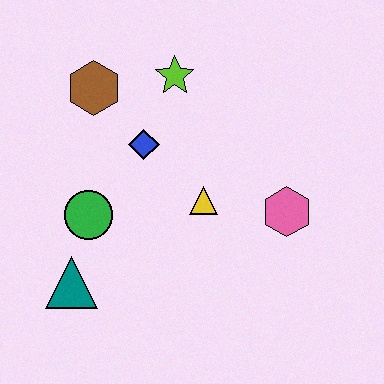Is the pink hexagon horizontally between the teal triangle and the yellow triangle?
No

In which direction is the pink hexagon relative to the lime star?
The pink hexagon is below the lime star.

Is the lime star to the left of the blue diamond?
No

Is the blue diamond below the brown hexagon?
Yes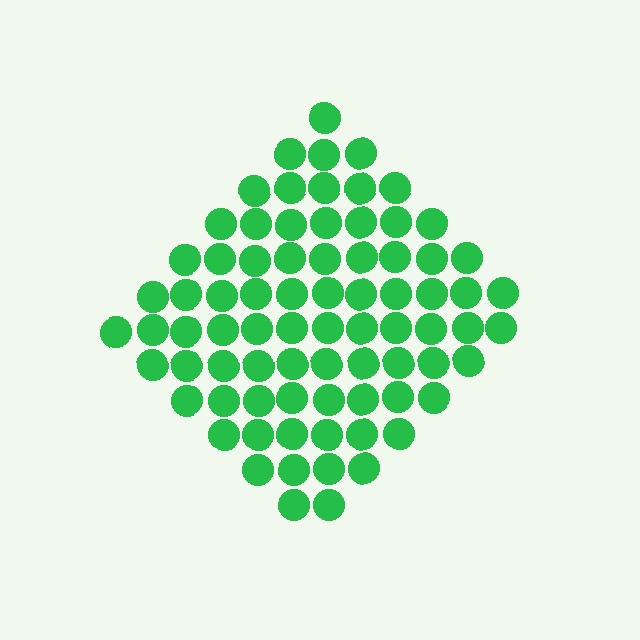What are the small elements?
The small elements are circles.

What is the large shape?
The large shape is a diamond.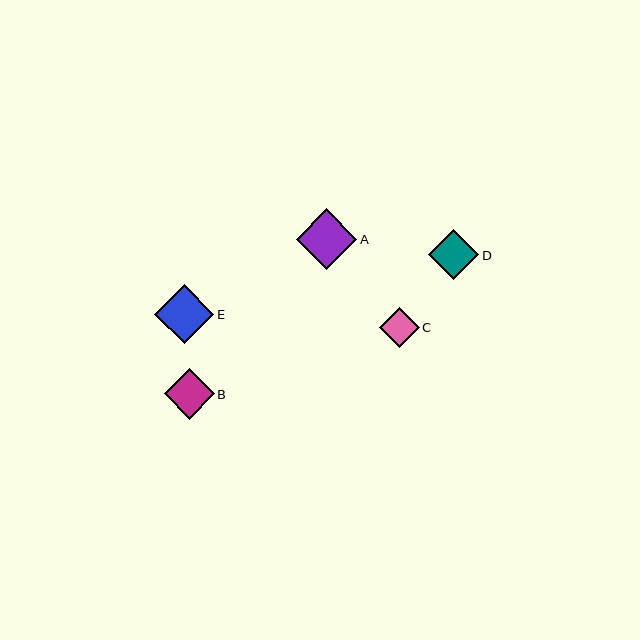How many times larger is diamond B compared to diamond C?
Diamond B is approximately 1.3 times the size of diamond C.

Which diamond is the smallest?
Diamond C is the smallest with a size of approximately 40 pixels.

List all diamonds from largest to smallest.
From largest to smallest: A, E, B, D, C.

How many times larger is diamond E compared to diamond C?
Diamond E is approximately 1.5 times the size of diamond C.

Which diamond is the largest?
Diamond A is the largest with a size of approximately 61 pixels.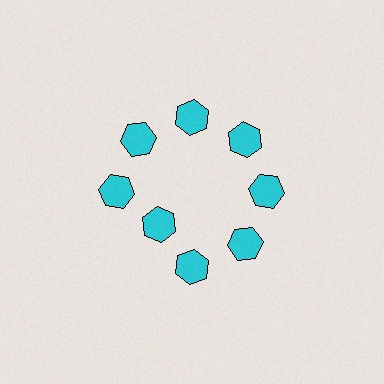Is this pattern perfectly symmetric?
No. The 8 cyan hexagons are arranged in a ring, but one element near the 8 o'clock position is pulled inward toward the center, breaking the 8-fold rotational symmetry.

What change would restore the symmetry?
The symmetry would be restored by moving it outward, back onto the ring so that all 8 hexagons sit at equal angles and equal distance from the center.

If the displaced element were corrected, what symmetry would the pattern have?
It would have 8-fold rotational symmetry — the pattern would map onto itself every 45 degrees.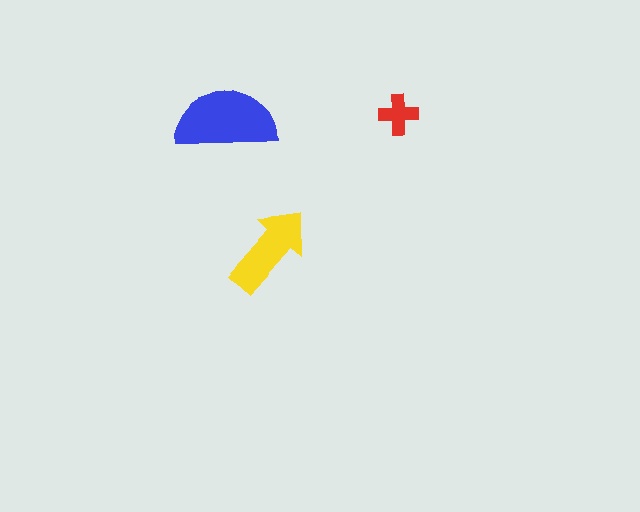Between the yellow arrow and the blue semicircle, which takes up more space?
The blue semicircle.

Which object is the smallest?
The red cross.